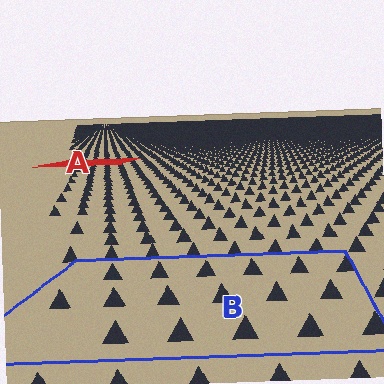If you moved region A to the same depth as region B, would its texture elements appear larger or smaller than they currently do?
They would appear larger. At a closer depth, the same texture elements are projected at a bigger on-screen size.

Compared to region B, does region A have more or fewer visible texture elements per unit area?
Region A has more texture elements per unit area — they are packed more densely because it is farther away.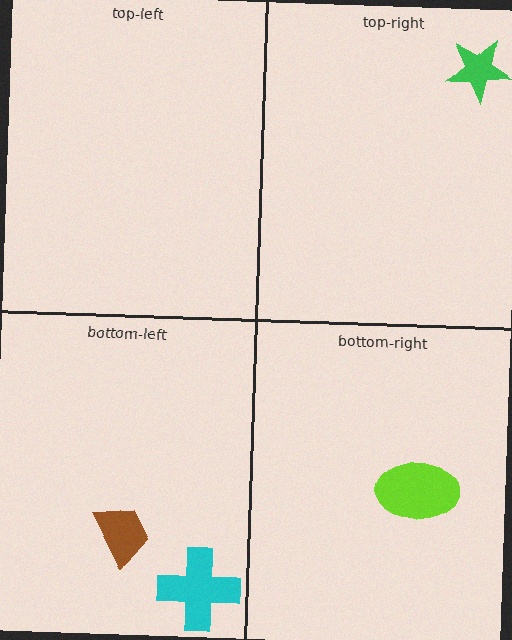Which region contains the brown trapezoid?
The bottom-left region.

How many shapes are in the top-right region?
1.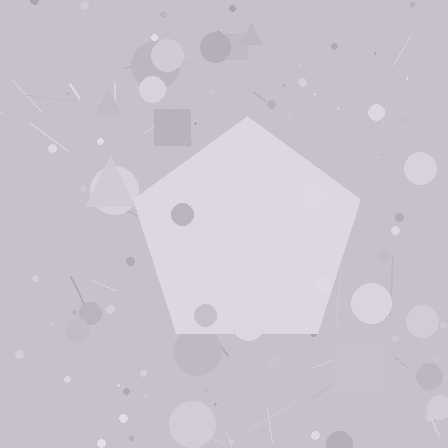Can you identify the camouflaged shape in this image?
The camouflaged shape is a pentagon.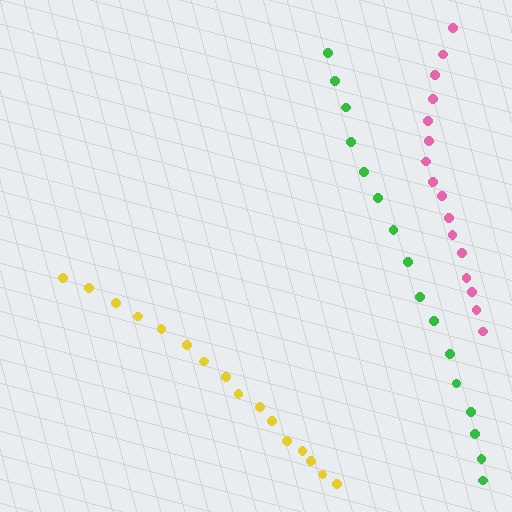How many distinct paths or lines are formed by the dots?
There are 3 distinct paths.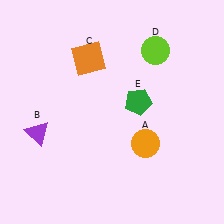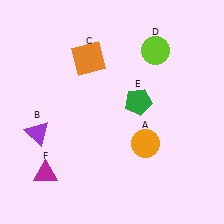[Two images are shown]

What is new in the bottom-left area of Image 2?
A magenta triangle (F) was added in the bottom-left area of Image 2.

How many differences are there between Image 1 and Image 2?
There is 1 difference between the two images.